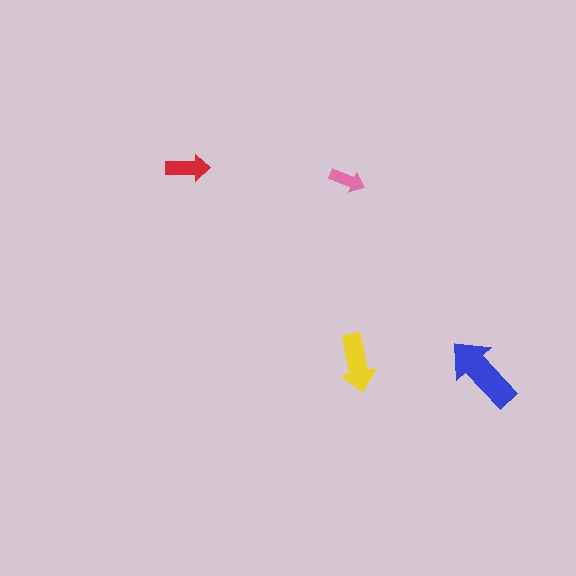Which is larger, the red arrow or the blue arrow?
The blue one.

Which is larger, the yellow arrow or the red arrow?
The yellow one.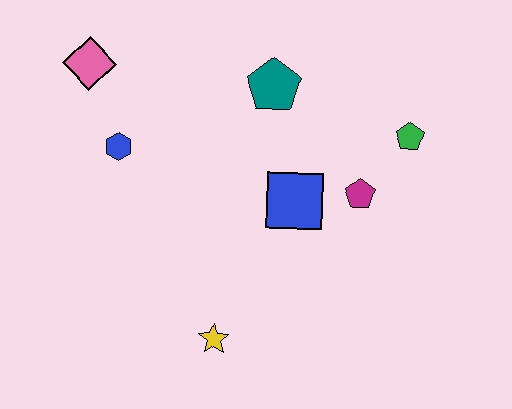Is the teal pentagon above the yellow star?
Yes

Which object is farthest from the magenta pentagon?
The pink diamond is farthest from the magenta pentagon.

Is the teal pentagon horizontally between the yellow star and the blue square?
Yes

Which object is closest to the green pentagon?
The magenta pentagon is closest to the green pentagon.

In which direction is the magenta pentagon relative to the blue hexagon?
The magenta pentagon is to the right of the blue hexagon.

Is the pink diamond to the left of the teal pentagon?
Yes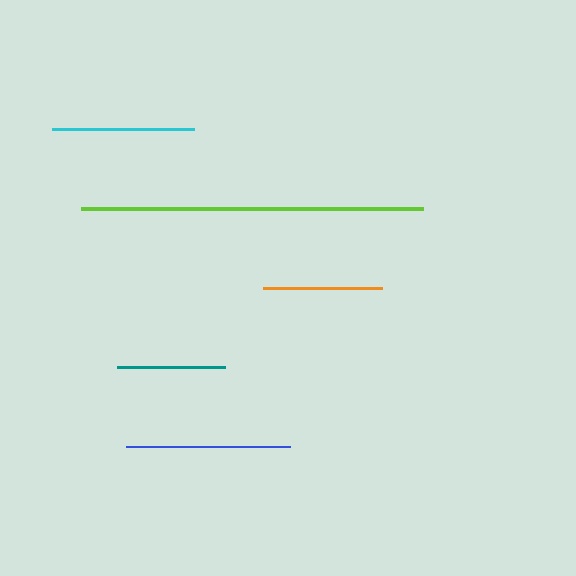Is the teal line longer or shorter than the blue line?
The blue line is longer than the teal line.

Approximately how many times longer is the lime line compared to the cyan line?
The lime line is approximately 2.4 times the length of the cyan line.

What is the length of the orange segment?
The orange segment is approximately 119 pixels long.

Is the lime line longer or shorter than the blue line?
The lime line is longer than the blue line.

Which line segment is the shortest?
The teal line is the shortest at approximately 107 pixels.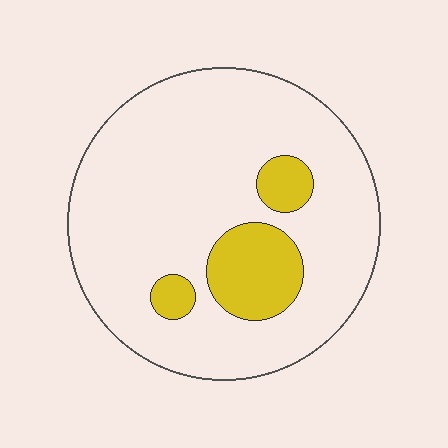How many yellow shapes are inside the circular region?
3.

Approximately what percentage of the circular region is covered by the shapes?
Approximately 15%.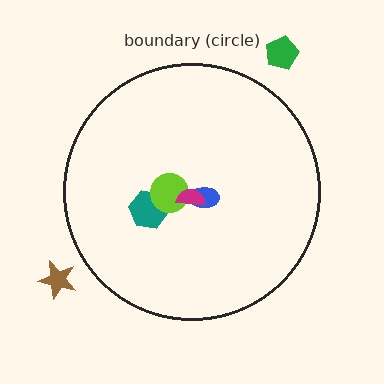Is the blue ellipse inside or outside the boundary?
Inside.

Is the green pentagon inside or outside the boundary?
Outside.